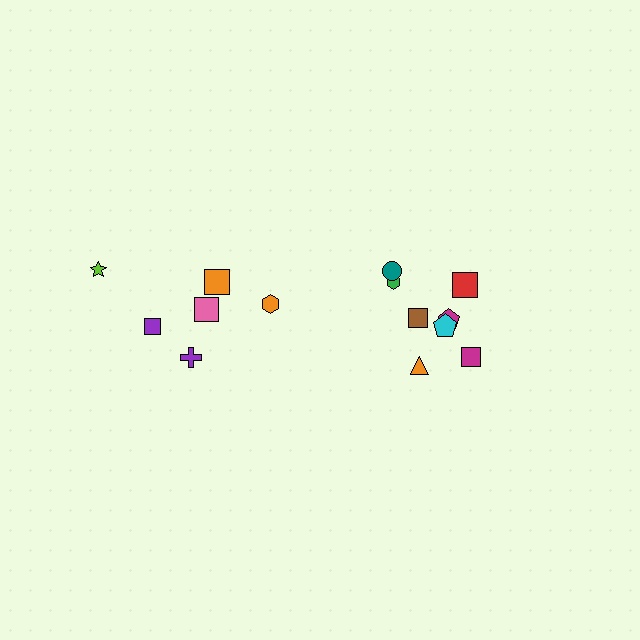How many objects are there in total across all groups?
There are 14 objects.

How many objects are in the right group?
There are 8 objects.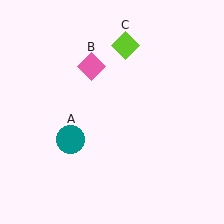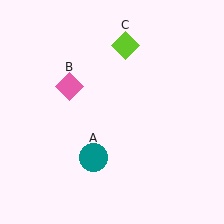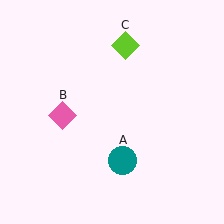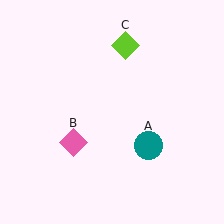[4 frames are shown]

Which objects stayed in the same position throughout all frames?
Lime diamond (object C) remained stationary.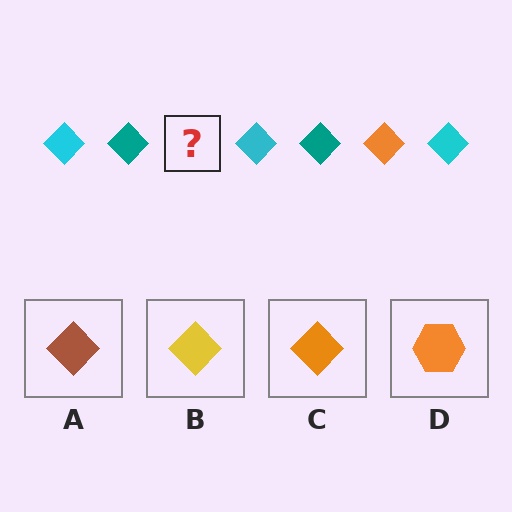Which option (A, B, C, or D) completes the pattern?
C.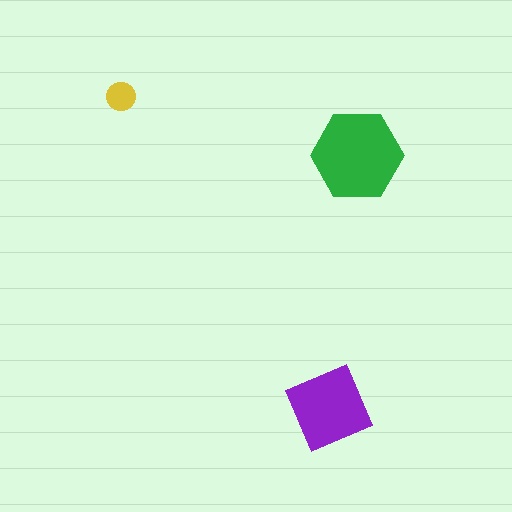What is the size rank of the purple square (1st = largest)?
2nd.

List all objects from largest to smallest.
The green hexagon, the purple square, the yellow circle.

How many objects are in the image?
There are 3 objects in the image.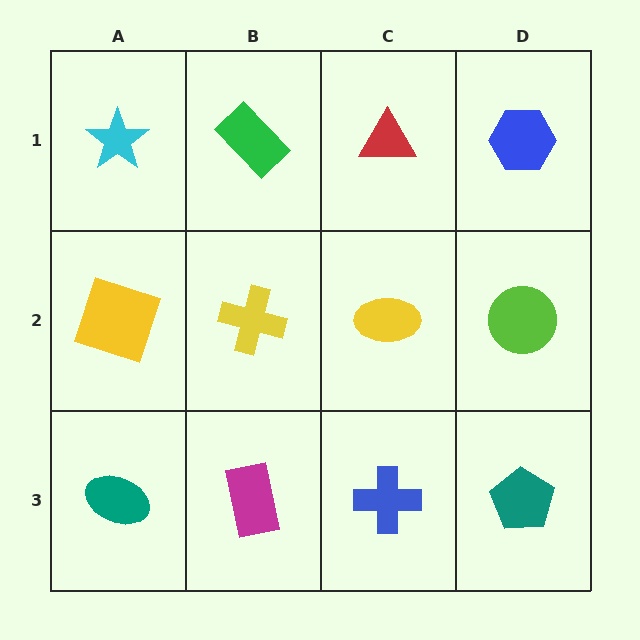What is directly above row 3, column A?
A yellow square.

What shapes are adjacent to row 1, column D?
A lime circle (row 2, column D), a red triangle (row 1, column C).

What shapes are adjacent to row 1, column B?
A yellow cross (row 2, column B), a cyan star (row 1, column A), a red triangle (row 1, column C).